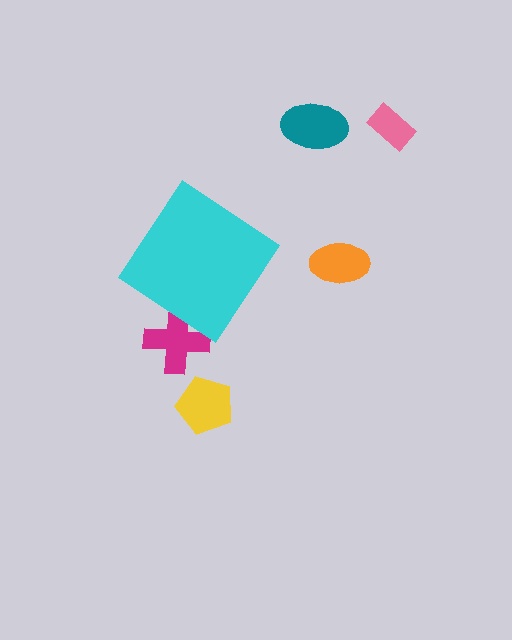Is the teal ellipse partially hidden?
No, the teal ellipse is fully visible.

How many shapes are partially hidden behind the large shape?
1 shape is partially hidden.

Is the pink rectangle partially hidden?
No, the pink rectangle is fully visible.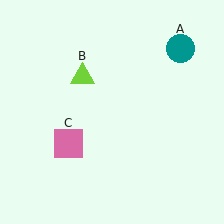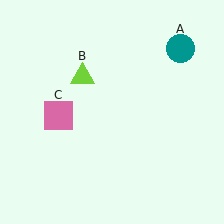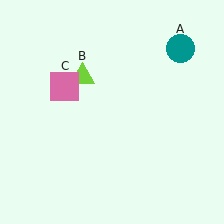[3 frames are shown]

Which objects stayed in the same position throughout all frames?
Teal circle (object A) and lime triangle (object B) remained stationary.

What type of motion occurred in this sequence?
The pink square (object C) rotated clockwise around the center of the scene.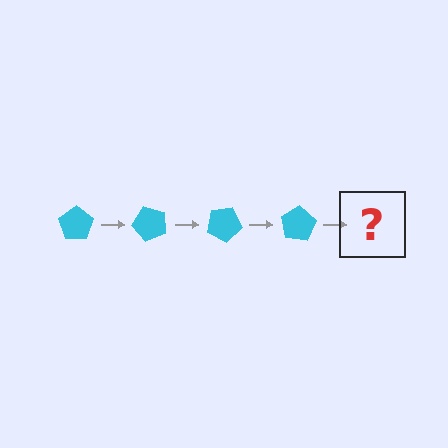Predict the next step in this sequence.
The next step is a cyan pentagon rotated 200 degrees.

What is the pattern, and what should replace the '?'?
The pattern is that the pentagon rotates 50 degrees each step. The '?' should be a cyan pentagon rotated 200 degrees.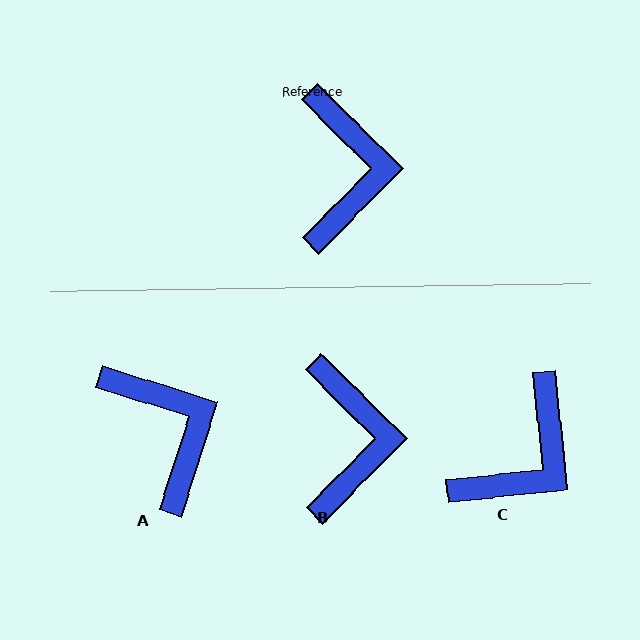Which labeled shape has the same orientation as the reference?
B.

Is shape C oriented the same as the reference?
No, it is off by about 40 degrees.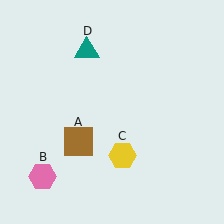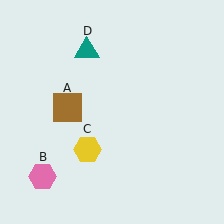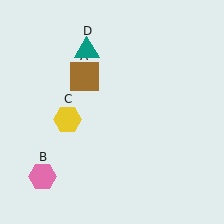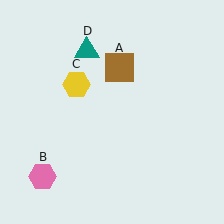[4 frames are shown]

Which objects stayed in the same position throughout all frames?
Pink hexagon (object B) and teal triangle (object D) remained stationary.